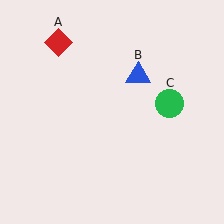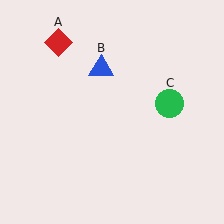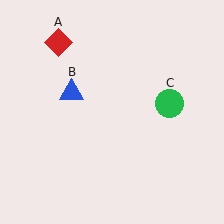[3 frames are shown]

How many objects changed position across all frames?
1 object changed position: blue triangle (object B).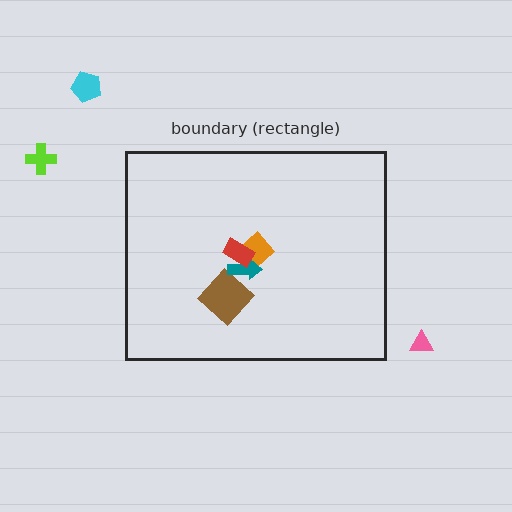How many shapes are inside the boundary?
4 inside, 3 outside.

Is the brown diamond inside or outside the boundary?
Inside.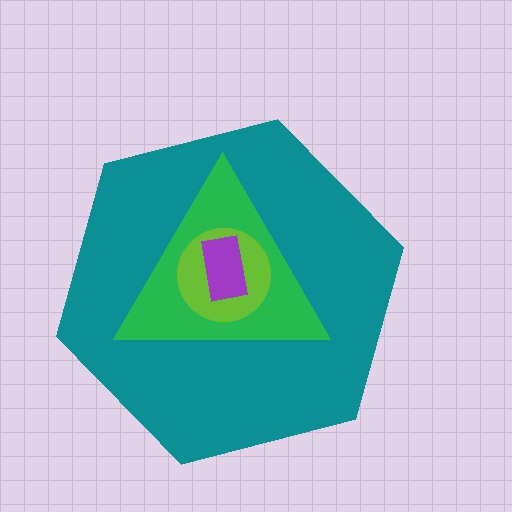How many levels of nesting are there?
4.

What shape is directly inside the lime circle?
The purple rectangle.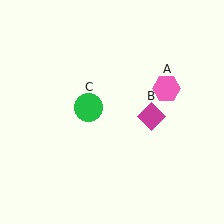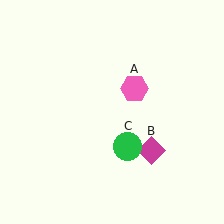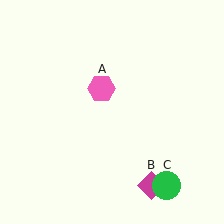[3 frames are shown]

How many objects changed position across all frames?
3 objects changed position: pink hexagon (object A), magenta diamond (object B), green circle (object C).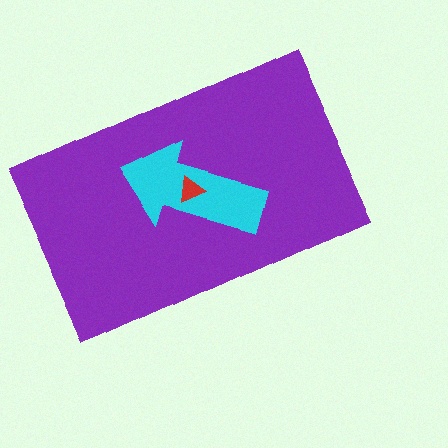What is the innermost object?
The red triangle.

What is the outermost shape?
The purple rectangle.